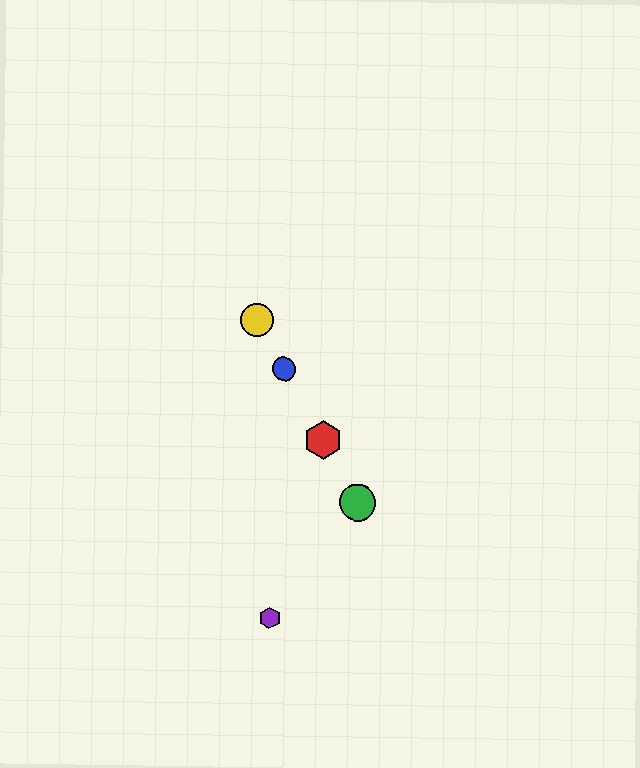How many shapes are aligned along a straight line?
4 shapes (the red hexagon, the blue circle, the green circle, the yellow circle) are aligned along a straight line.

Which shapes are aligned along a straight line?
The red hexagon, the blue circle, the green circle, the yellow circle are aligned along a straight line.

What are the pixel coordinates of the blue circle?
The blue circle is at (284, 369).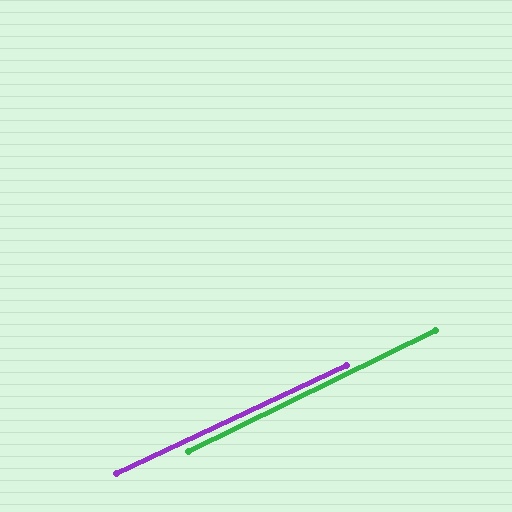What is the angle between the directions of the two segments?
Approximately 1 degree.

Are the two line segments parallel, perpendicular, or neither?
Parallel — their directions differ by only 0.8°.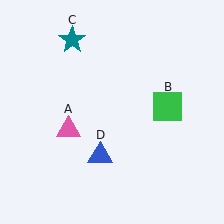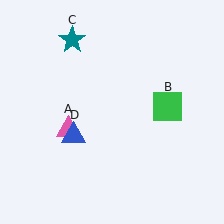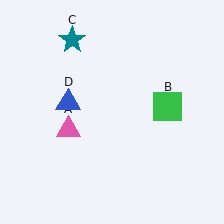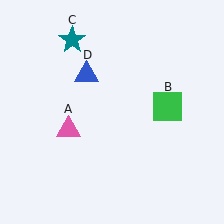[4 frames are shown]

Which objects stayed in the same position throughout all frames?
Pink triangle (object A) and green square (object B) and teal star (object C) remained stationary.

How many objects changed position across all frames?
1 object changed position: blue triangle (object D).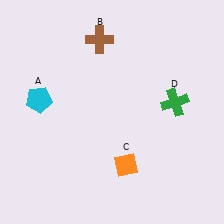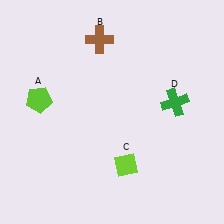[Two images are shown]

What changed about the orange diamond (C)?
In Image 1, C is orange. In Image 2, it changed to lime.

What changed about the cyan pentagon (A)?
In Image 1, A is cyan. In Image 2, it changed to lime.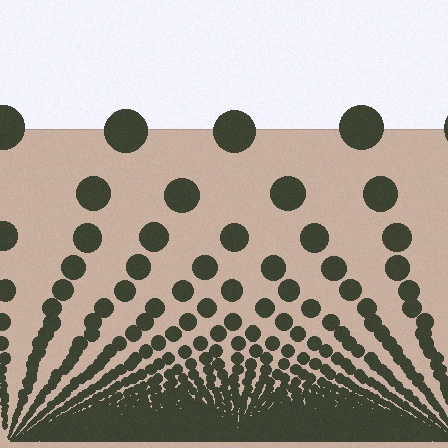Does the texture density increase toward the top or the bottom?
Density increases toward the bottom.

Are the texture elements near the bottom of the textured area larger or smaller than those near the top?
Smaller. The gradient is inverted — elements near the bottom are smaller and denser.